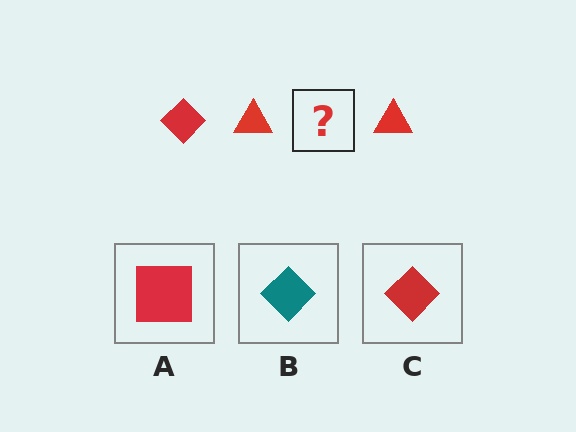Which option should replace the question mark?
Option C.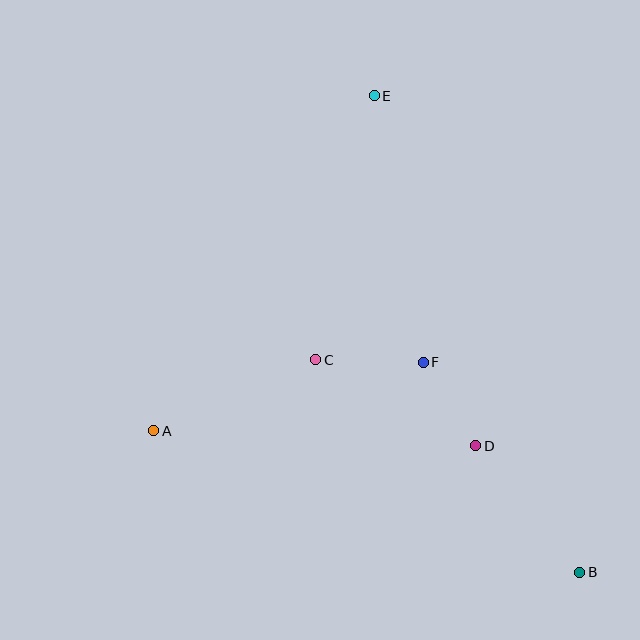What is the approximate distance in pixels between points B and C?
The distance between B and C is approximately 339 pixels.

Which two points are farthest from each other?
Points B and E are farthest from each other.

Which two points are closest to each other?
Points D and F are closest to each other.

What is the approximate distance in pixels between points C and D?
The distance between C and D is approximately 182 pixels.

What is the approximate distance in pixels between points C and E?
The distance between C and E is approximately 270 pixels.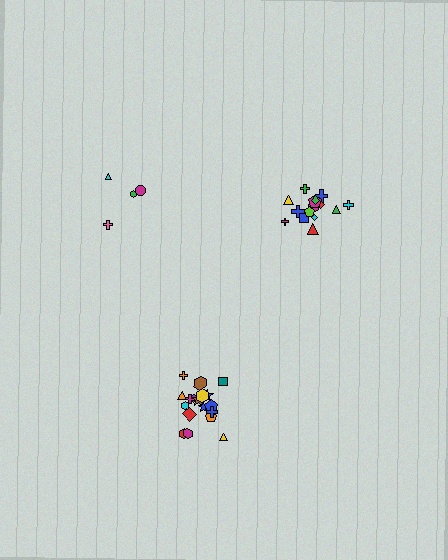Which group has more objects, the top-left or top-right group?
The top-right group.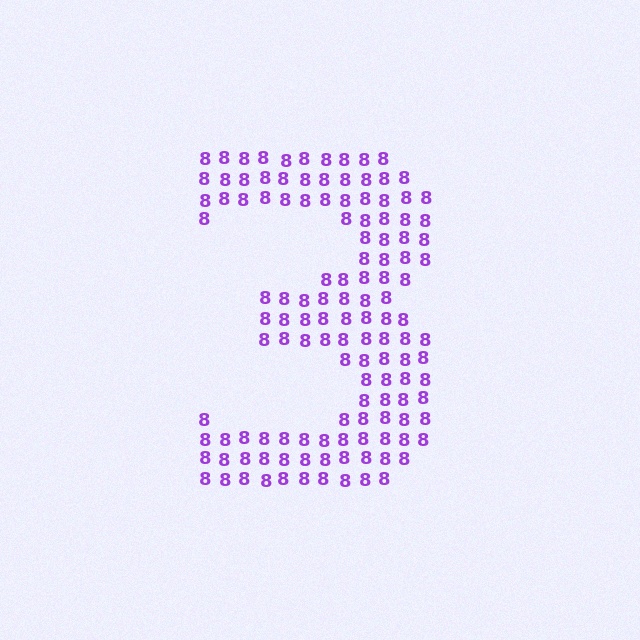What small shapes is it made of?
It is made of small digit 8's.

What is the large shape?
The large shape is the digit 3.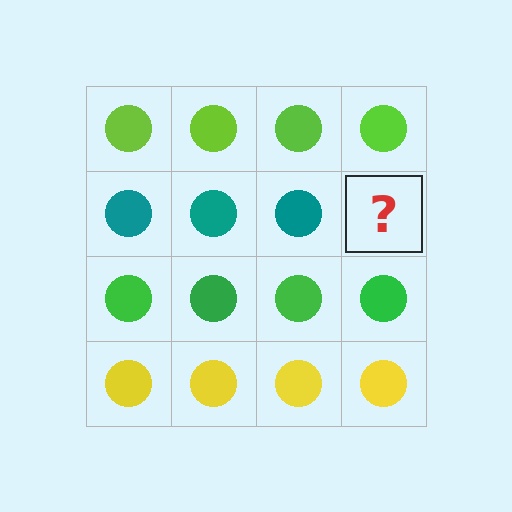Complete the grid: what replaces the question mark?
The question mark should be replaced with a teal circle.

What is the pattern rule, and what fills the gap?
The rule is that each row has a consistent color. The gap should be filled with a teal circle.